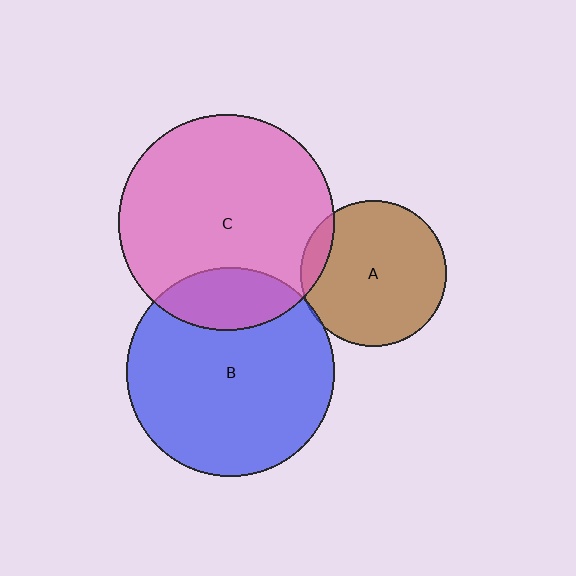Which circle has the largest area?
Circle C (pink).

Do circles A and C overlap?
Yes.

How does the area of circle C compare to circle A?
Approximately 2.2 times.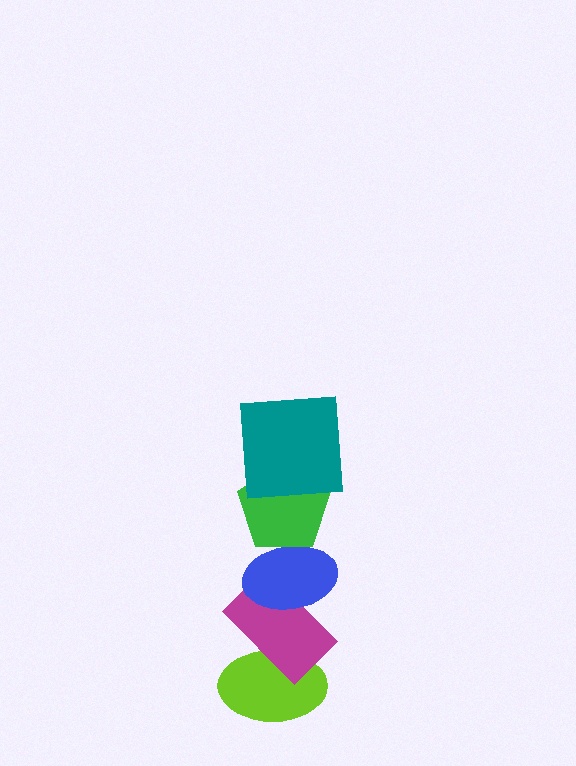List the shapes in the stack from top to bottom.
From top to bottom: the teal square, the green pentagon, the blue ellipse, the magenta rectangle, the lime ellipse.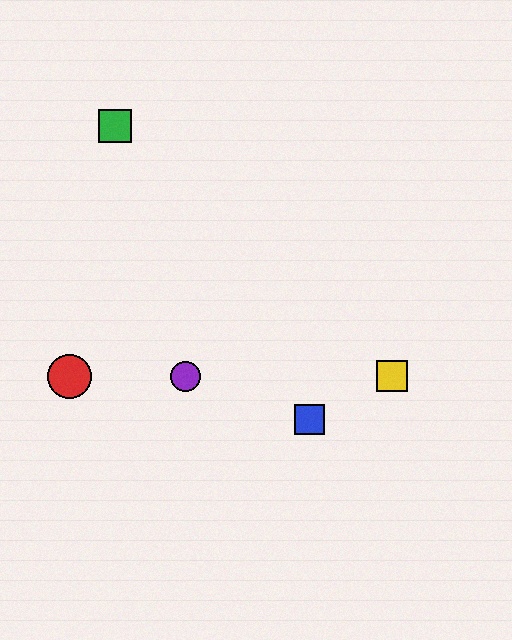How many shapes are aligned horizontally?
3 shapes (the red circle, the yellow square, the purple circle) are aligned horizontally.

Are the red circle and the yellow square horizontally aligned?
Yes, both are at y≈376.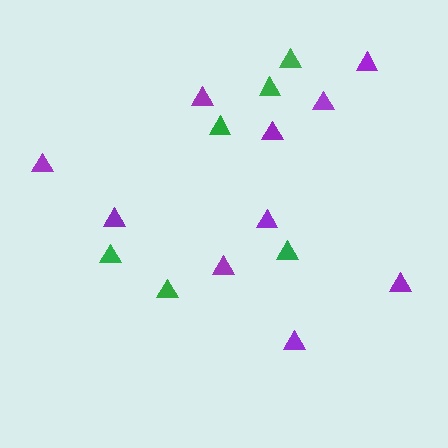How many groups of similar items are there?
There are 2 groups: one group of purple triangles (10) and one group of green triangles (6).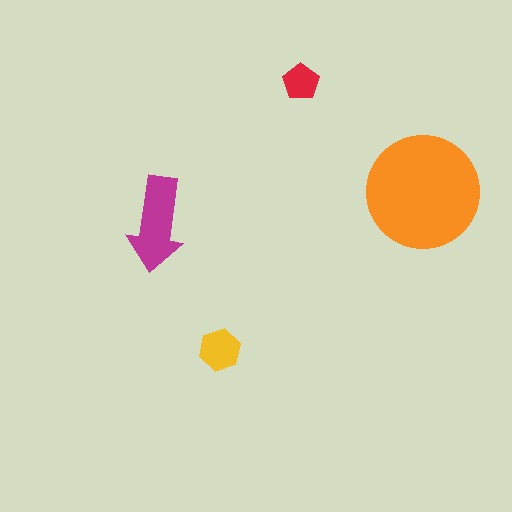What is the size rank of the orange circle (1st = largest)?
1st.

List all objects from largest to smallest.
The orange circle, the magenta arrow, the yellow hexagon, the red pentagon.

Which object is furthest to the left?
The magenta arrow is leftmost.